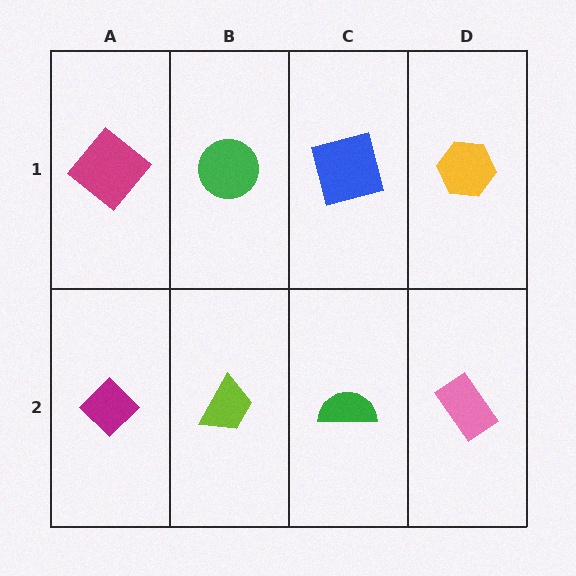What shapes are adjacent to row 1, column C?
A green semicircle (row 2, column C), a green circle (row 1, column B), a yellow hexagon (row 1, column D).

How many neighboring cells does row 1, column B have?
3.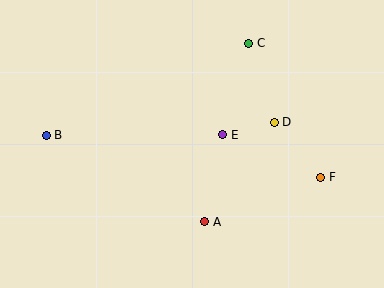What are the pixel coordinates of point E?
Point E is at (223, 135).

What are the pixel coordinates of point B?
Point B is at (46, 135).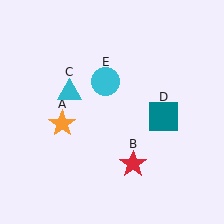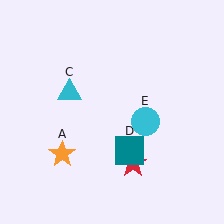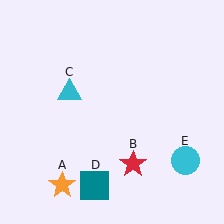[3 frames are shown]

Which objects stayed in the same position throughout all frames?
Red star (object B) and cyan triangle (object C) remained stationary.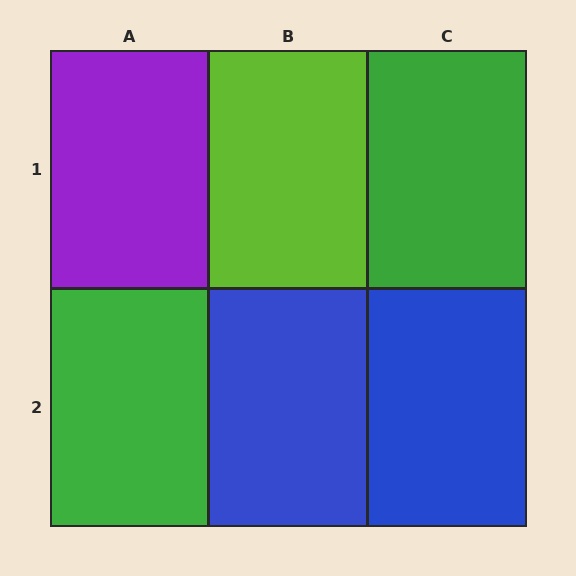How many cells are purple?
1 cell is purple.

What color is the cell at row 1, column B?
Lime.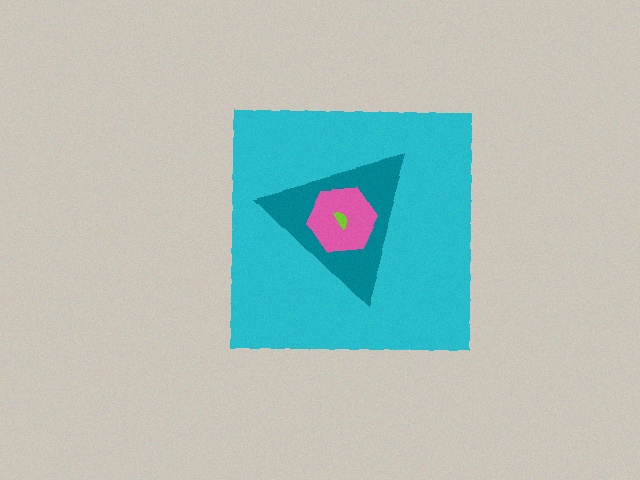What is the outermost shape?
The cyan square.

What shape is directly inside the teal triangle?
The pink hexagon.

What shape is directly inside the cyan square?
The teal triangle.